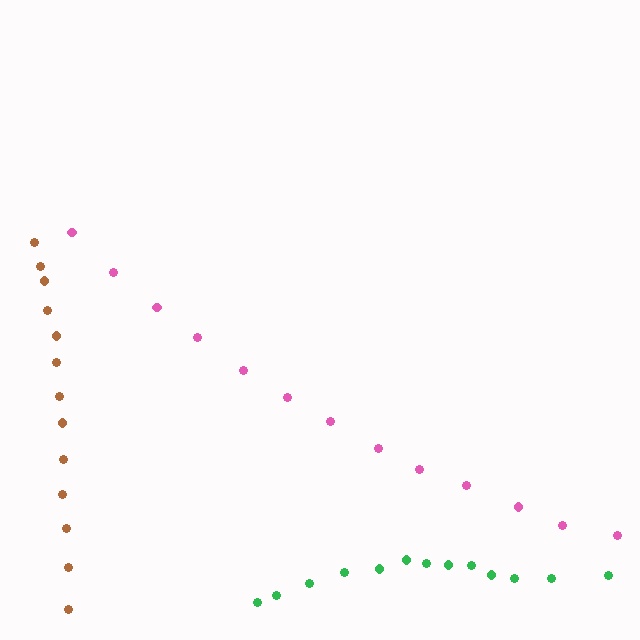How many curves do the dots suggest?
There are 3 distinct paths.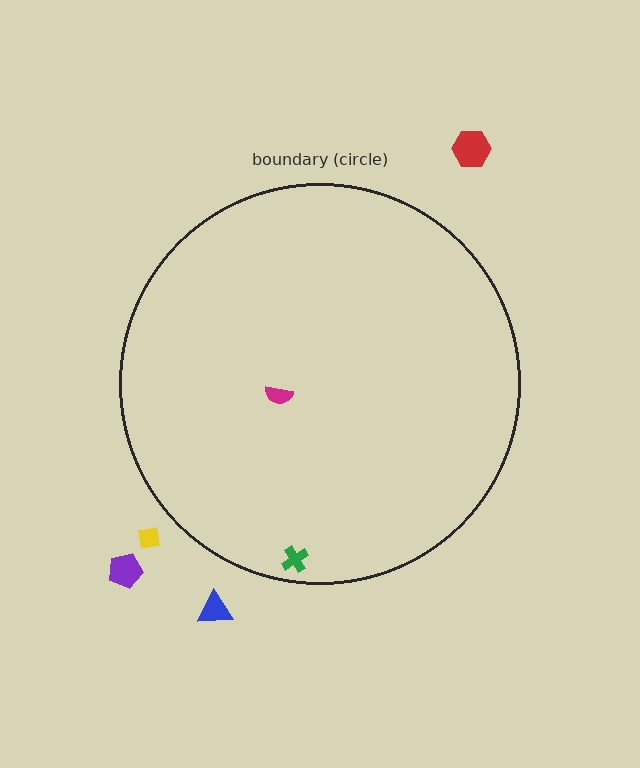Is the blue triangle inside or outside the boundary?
Outside.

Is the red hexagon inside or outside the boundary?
Outside.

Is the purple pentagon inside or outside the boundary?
Outside.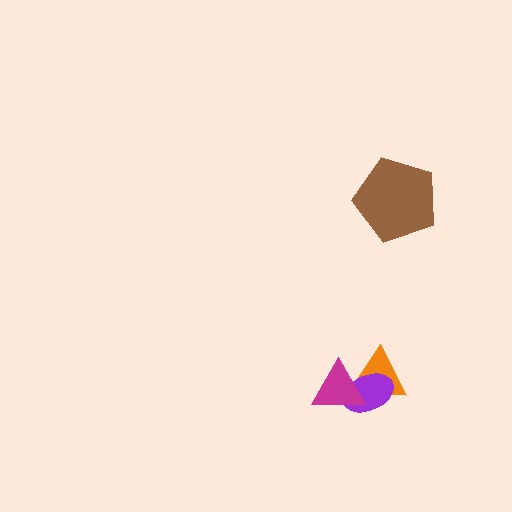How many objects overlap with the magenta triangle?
2 objects overlap with the magenta triangle.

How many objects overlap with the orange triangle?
2 objects overlap with the orange triangle.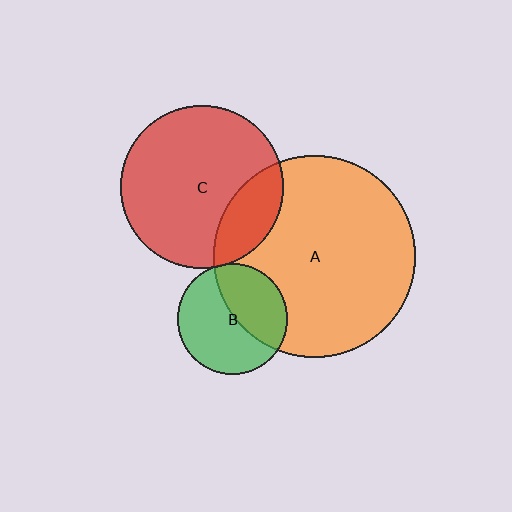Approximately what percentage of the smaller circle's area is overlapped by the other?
Approximately 5%.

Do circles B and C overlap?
Yes.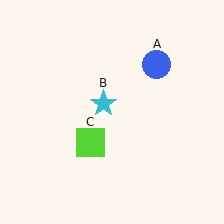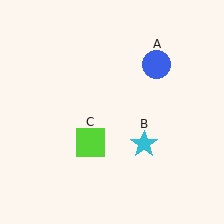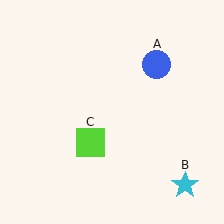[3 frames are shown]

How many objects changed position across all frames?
1 object changed position: cyan star (object B).